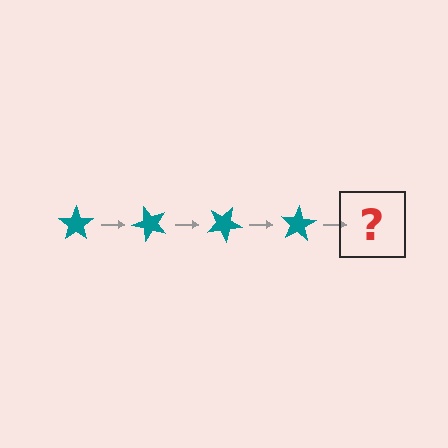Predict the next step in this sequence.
The next step is a teal star rotated 200 degrees.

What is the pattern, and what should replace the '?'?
The pattern is that the star rotates 50 degrees each step. The '?' should be a teal star rotated 200 degrees.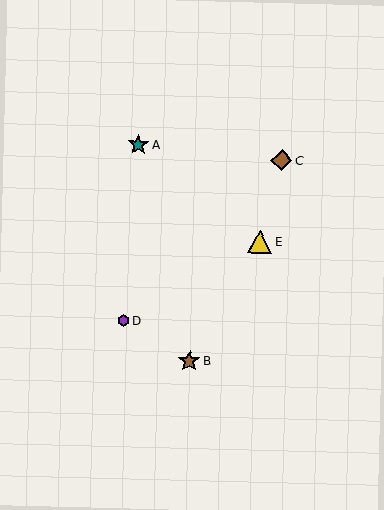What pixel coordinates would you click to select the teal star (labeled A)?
Click at (138, 145) to select the teal star A.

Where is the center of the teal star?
The center of the teal star is at (138, 145).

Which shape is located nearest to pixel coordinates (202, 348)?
The brown star (labeled B) at (189, 361) is nearest to that location.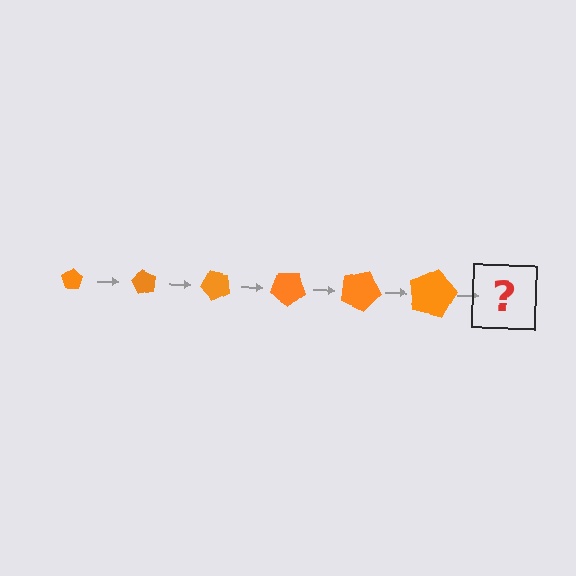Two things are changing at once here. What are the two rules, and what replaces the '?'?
The two rules are that the pentagon grows larger each step and it rotates 60 degrees each step. The '?' should be a pentagon, larger than the previous one and rotated 360 degrees from the start.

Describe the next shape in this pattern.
It should be a pentagon, larger than the previous one and rotated 360 degrees from the start.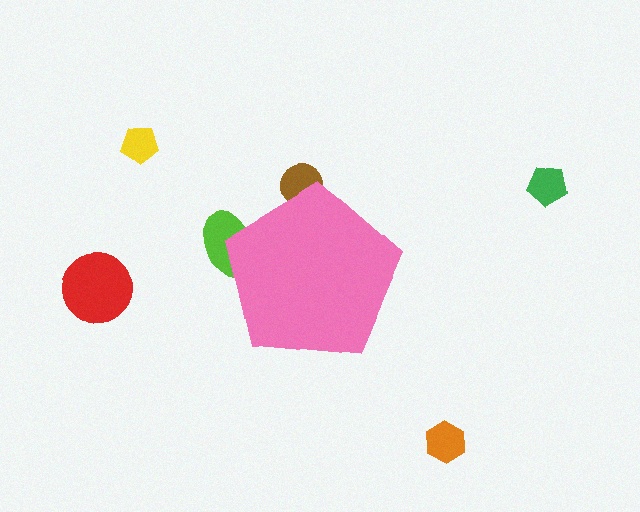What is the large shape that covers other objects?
A pink pentagon.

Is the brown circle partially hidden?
Yes, the brown circle is partially hidden behind the pink pentagon.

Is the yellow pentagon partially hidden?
No, the yellow pentagon is fully visible.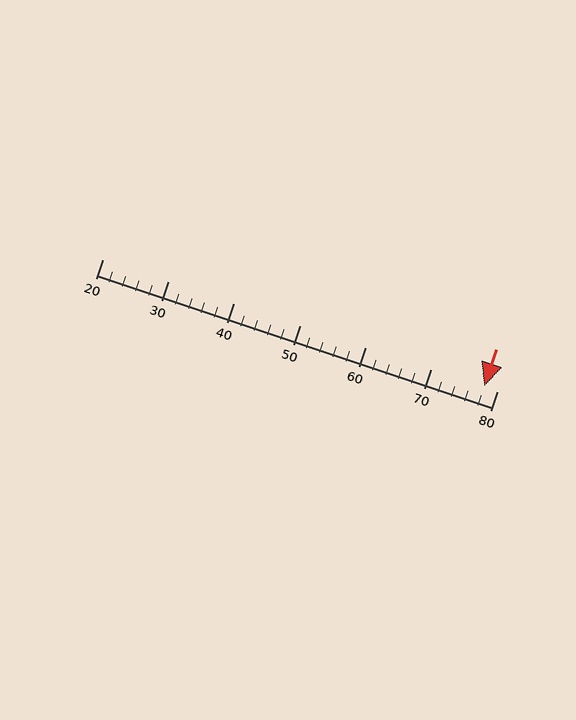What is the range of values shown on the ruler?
The ruler shows values from 20 to 80.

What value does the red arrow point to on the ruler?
The red arrow points to approximately 78.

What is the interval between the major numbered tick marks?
The major tick marks are spaced 10 units apart.